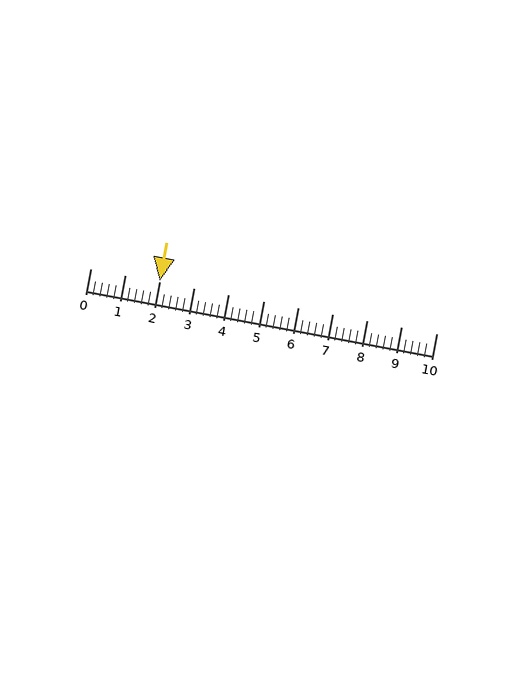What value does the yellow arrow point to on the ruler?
The yellow arrow points to approximately 2.0.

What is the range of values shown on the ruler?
The ruler shows values from 0 to 10.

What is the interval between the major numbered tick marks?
The major tick marks are spaced 1 units apart.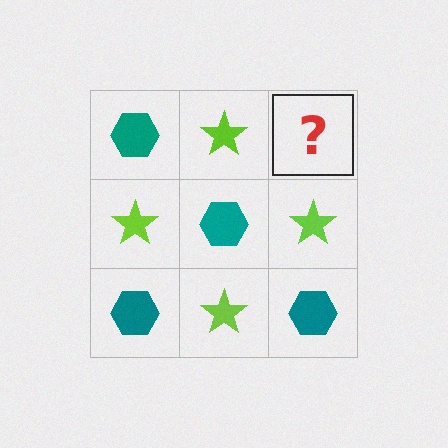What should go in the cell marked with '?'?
The missing cell should contain a teal hexagon.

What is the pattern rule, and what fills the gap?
The rule is that it alternates teal hexagon and lime star in a checkerboard pattern. The gap should be filled with a teal hexagon.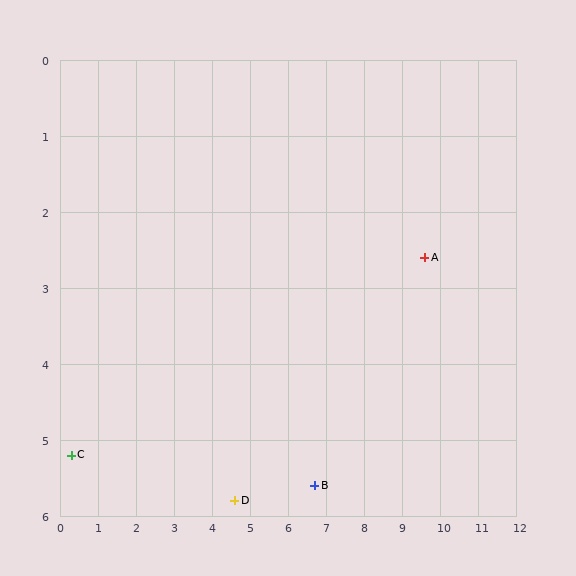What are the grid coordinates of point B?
Point B is at approximately (6.7, 5.6).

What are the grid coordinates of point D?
Point D is at approximately (4.6, 5.8).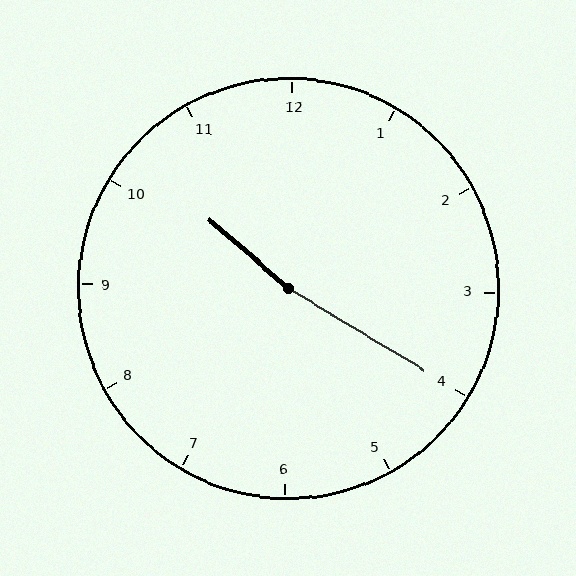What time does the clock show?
10:20.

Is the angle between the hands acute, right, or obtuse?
It is obtuse.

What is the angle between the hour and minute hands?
Approximately 170 degrees.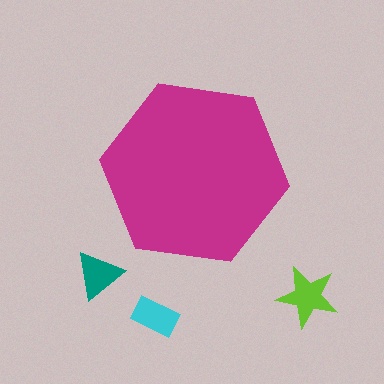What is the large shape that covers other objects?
A magenta hexagon.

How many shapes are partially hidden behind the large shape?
0 shapes are partially hidden.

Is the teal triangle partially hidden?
No, the teal triangle is fully visible.